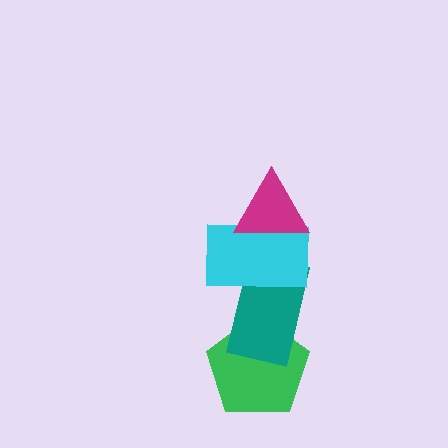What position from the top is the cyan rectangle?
The cyan rectangle is 2nd from the top.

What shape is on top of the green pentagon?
The teal rectangle is on top of the green pentagon.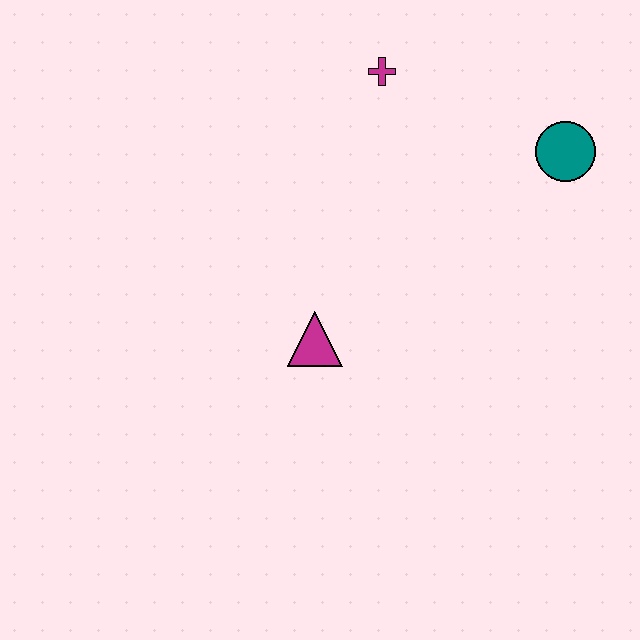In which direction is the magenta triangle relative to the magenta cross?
The magenta triangle is below the magenta cross.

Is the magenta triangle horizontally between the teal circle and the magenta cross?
No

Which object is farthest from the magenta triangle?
The teal circle is farthest from the magenta triangle.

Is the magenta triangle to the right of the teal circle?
No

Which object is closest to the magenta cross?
The teal circle is closest to the magenta cross.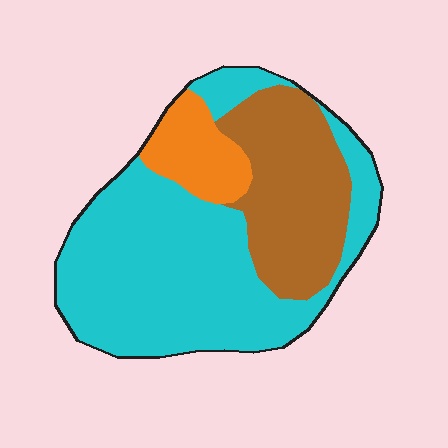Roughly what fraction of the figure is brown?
Brown takes up about one quarter (1/4) of the figure.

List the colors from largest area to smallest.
From largest to smallest: cyan, brown, orange.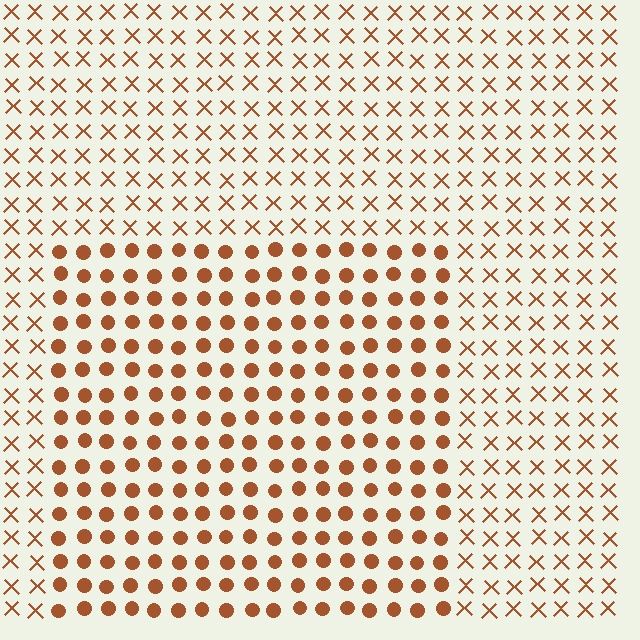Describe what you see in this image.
The image is filled with small brown elements arranged in a uniform grid. A rectangle-shaped region contains circles, while the surrounding area contains X marks. The boundary is defined purely by the change in element shape.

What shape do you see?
I see a rectangle.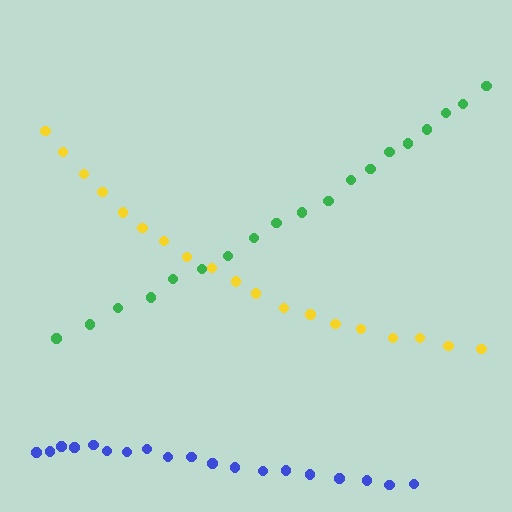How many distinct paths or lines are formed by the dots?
There are 3 distinct paths.